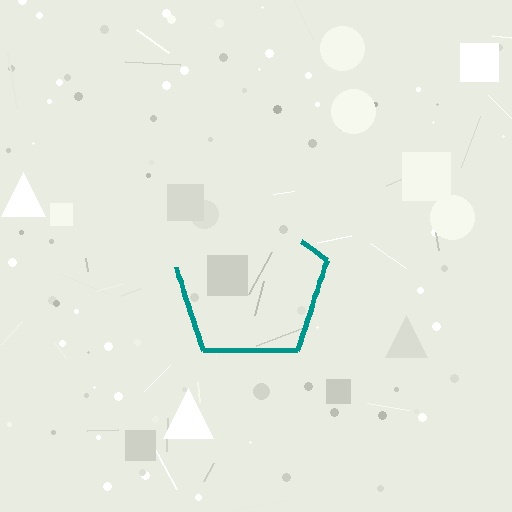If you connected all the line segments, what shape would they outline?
They would outline a pentagon.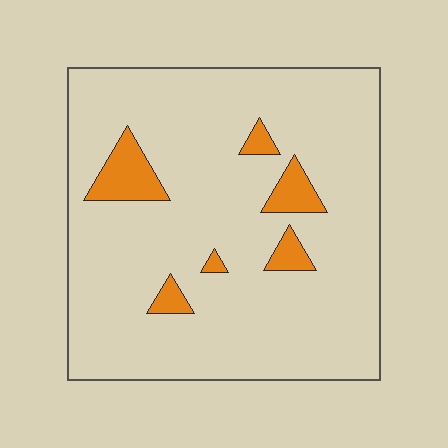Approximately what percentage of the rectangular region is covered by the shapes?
Approximately 10%.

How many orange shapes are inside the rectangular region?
6.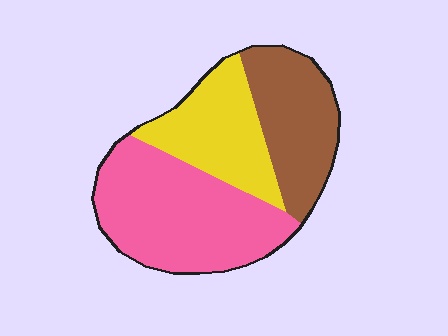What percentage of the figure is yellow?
Yellow covers 27% of the figure.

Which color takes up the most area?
Pink, at roughly 45%.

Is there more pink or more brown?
Pink.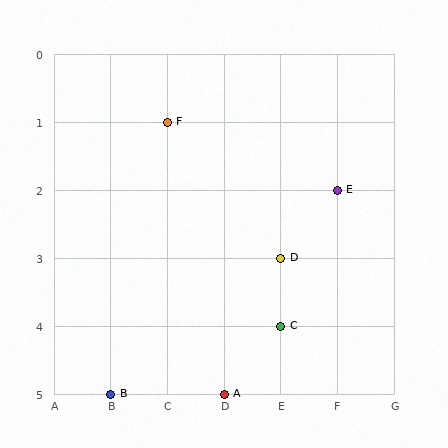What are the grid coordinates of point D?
Point D is at grid coordinates (E, 3).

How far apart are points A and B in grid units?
Points A and B are 2 columns apart.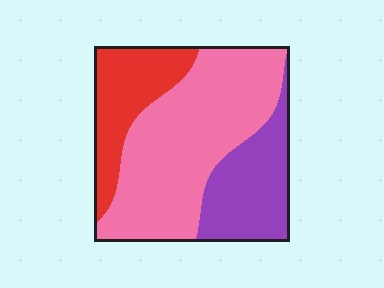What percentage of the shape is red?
Red takes up about one fifth (1/5) of the shape.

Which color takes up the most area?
Pink, at roughly 55%.